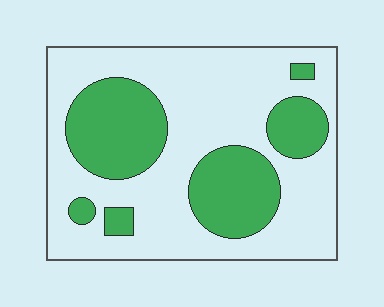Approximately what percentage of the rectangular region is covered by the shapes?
Approximately 30%.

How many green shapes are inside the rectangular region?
6.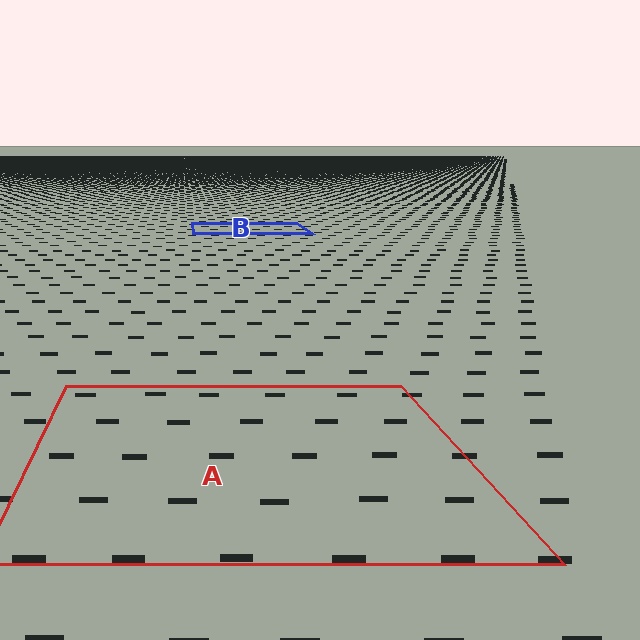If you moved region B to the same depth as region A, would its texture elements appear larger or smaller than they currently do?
They would appear larger. At a closer depth, the same texture elements are projected at a bigger on-screen size.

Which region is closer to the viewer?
Region A is closer. The texture elements there are larger and more spread out.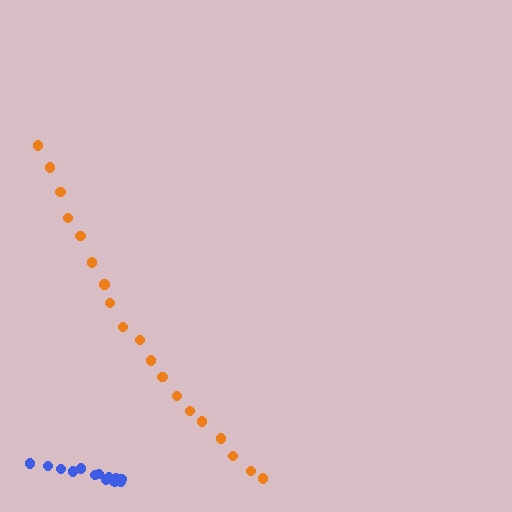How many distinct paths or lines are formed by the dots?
There are 2 distinct paths.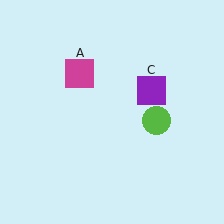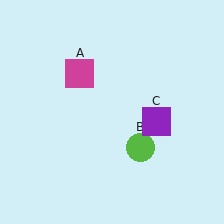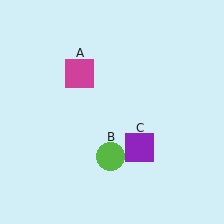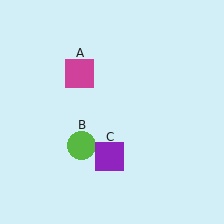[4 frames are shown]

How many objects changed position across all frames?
2 objects changed position: lime circle (object B), purple square (object C).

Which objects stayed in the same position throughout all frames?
Magenta square (object A) remained stationary.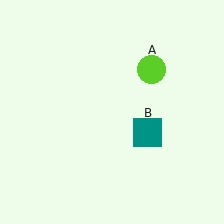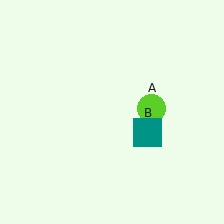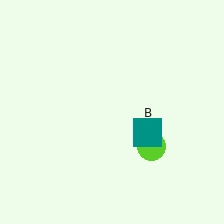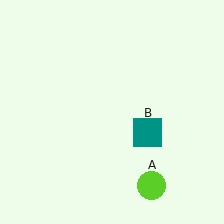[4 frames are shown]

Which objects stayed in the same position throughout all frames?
Teal square (object B) remained stationary.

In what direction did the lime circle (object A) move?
The lime circle (object A) moved down.